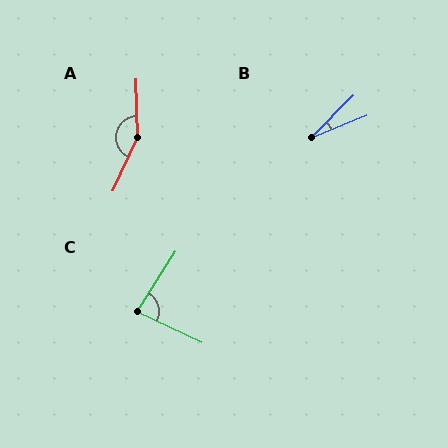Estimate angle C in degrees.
Approximately 83 degrees.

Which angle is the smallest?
B, at approximately 23 degrees.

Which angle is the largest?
A, at approximately 153 degrees.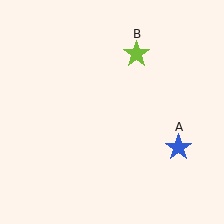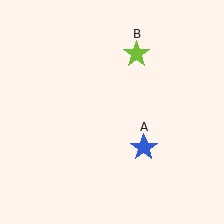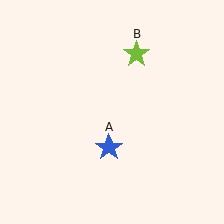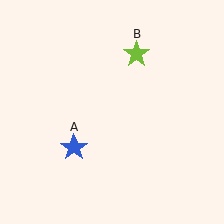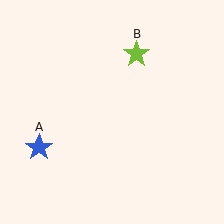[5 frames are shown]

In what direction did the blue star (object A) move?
The blue star (object A) moved left.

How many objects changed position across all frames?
1 object changed position: blue star (object A).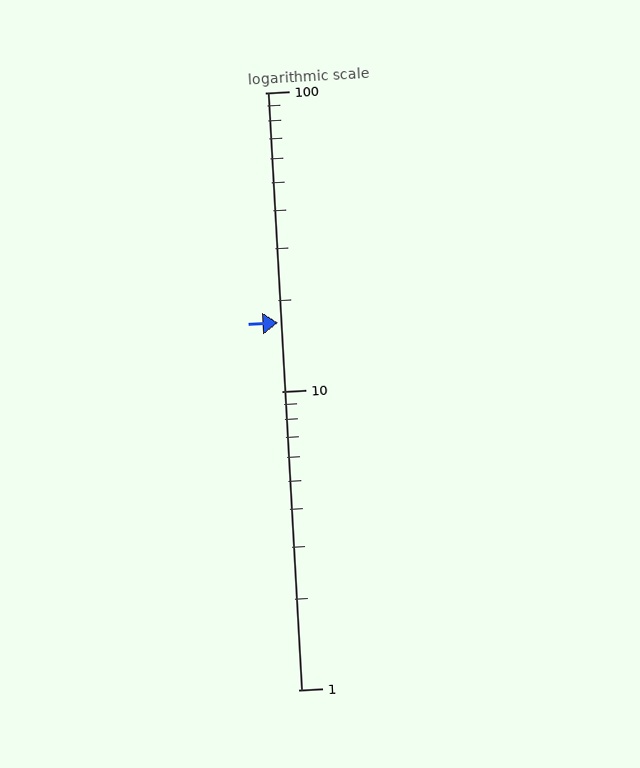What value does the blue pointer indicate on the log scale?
The pointer indicates approximately 17.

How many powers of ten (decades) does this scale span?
The scale spans 2 decades, from 1 to 100.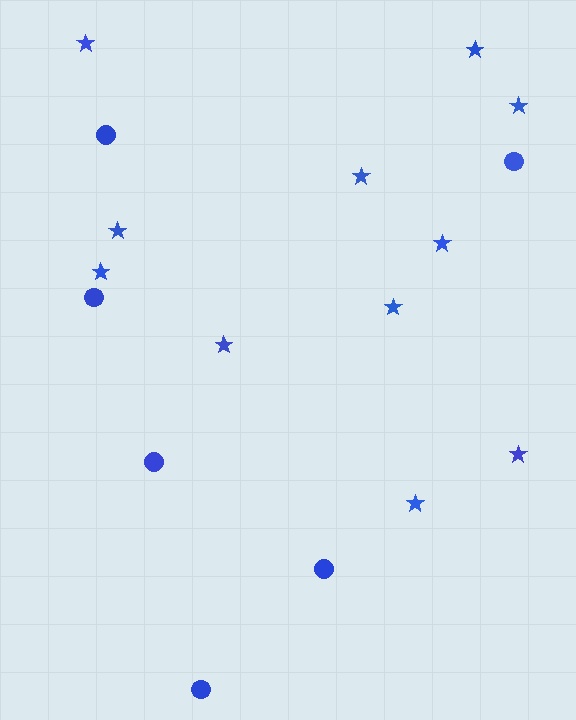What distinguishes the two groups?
There are 2 groups: one group of circles (6) and one group of stars (11).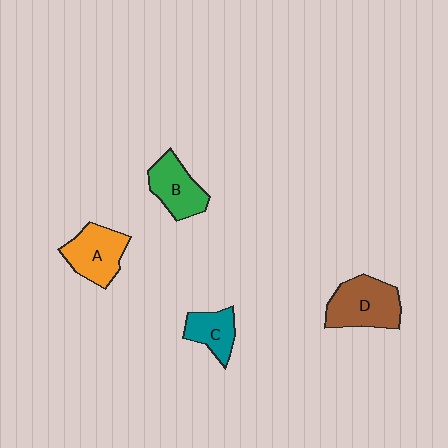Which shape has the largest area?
Shape D (brown).